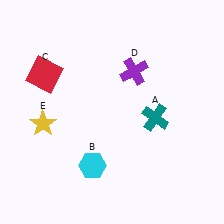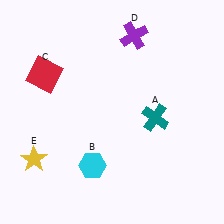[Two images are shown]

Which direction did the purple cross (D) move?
The purple cross (D) moved up.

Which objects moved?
The objects that moved are: the purple cross (D), the yellow star (E).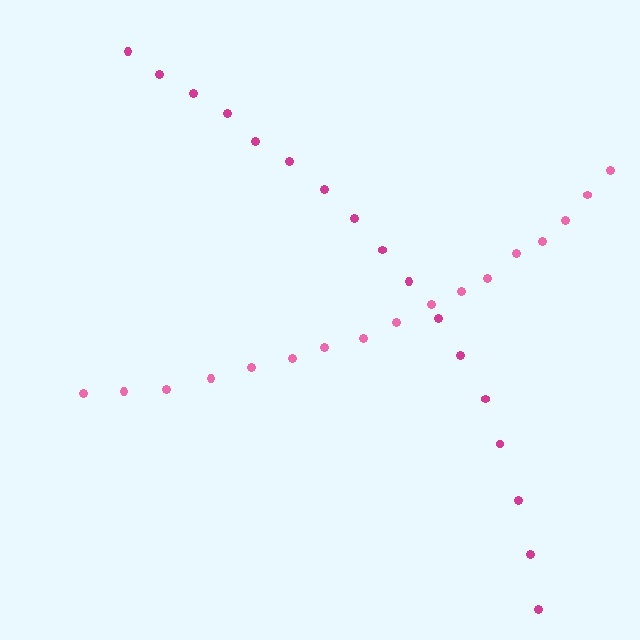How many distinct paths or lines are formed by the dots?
There are 2 distinct paths.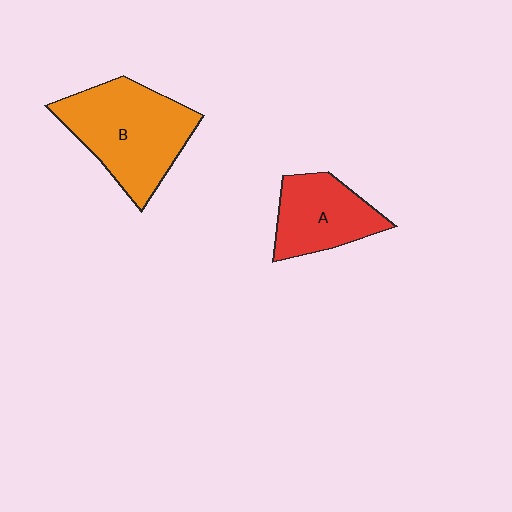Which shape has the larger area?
Shape B (orange).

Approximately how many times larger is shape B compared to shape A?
Approximately 1.6 times.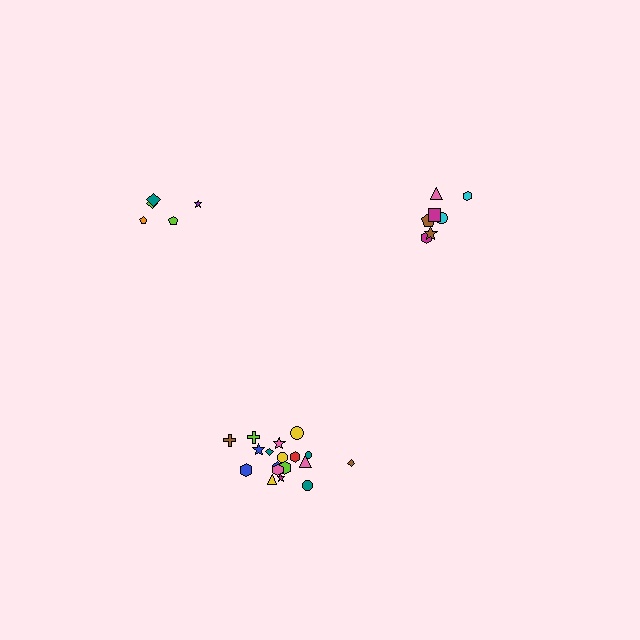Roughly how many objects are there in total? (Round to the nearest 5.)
Roughly 30 objects in total.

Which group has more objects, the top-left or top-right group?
The top-right group.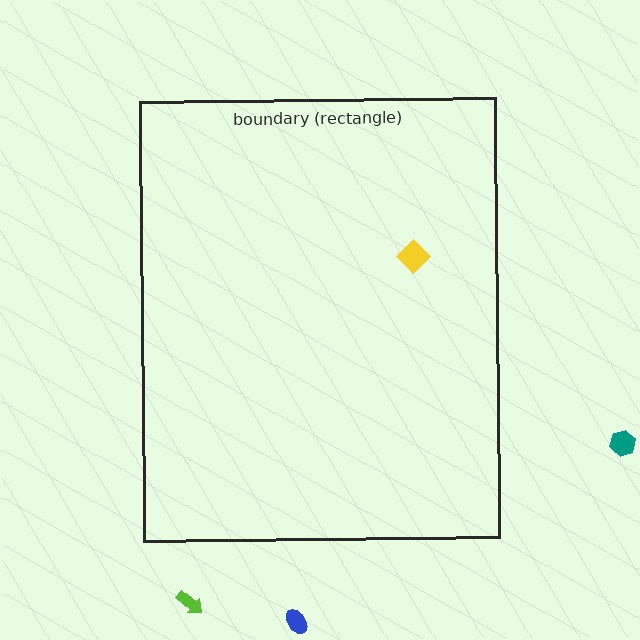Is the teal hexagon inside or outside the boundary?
Outside.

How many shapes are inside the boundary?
1 inside, 3 outside.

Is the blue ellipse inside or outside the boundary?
Outside.